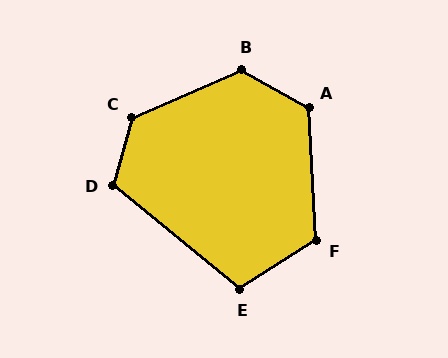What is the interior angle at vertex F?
Approximately 119 degrees (obtuse).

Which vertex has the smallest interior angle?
E, at approximately 108 degrees.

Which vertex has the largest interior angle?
C, at approximately 129 degrees.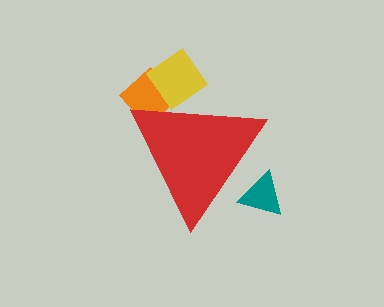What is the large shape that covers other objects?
A red triangle.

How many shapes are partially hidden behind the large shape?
3 shapes are partially hidden.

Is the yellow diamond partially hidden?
Yes, the yellow diamond is partially hidden behind the red triangle.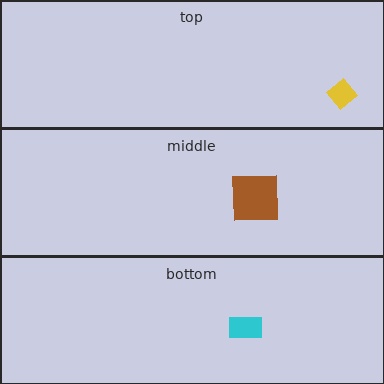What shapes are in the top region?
The yellow diamond.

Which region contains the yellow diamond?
The top region.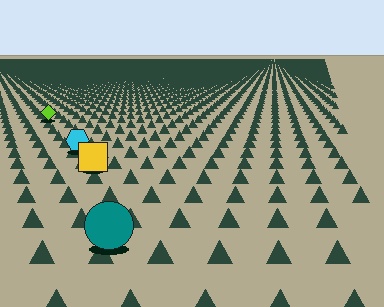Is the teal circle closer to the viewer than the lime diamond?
Yes. The teal circle is closer — you can tell from the texture gradient: the ground texture is coarser near it.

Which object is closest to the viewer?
The teal circle is closest. The texture marks near it are larger and more spread out.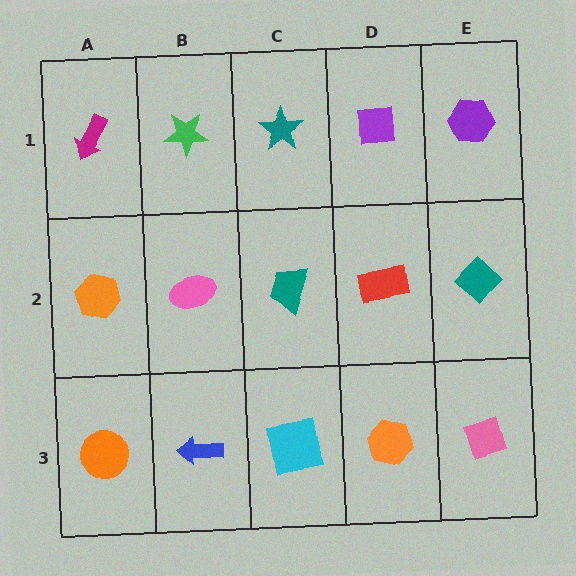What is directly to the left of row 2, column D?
A teal trapezoid.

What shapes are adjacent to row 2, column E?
A purple hexagon (row 1, column E), a pink diamond (row 3, column E), a red rectangle (row 2, column D).